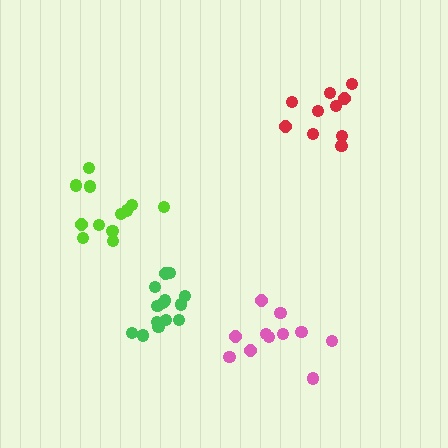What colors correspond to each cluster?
The clusters are colored: pink, lime, red, green.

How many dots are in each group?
Group 1: 11 dots, Group 2: 12 dots, Group 3: 10 dots, Group 4: 14 dots (47 total).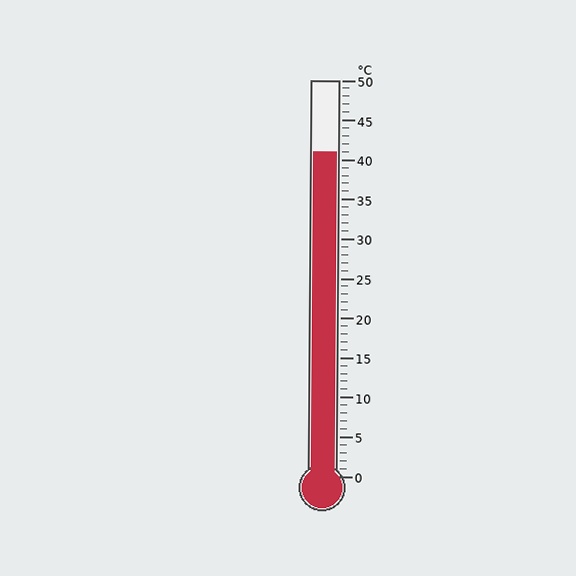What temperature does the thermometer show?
The thermometer shows approximately 41°C.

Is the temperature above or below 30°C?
The temperature is above 30°C.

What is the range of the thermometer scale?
The thermometer scale ranges from 0°C to 50°C.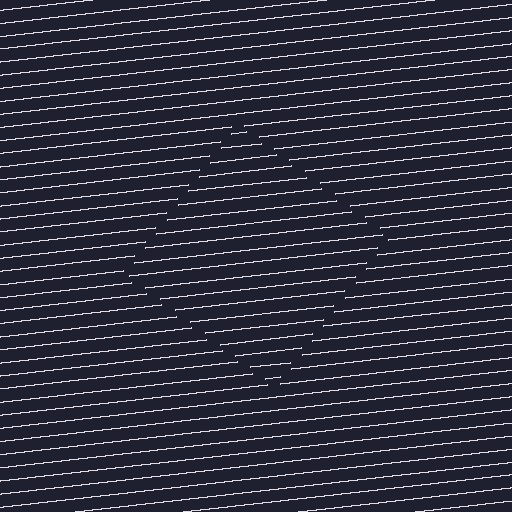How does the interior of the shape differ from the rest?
The interior of the shape contains the same grating, shifted by half a period — the contour is defined by the phase discontinuity where line-ends from the inner and outer gratings abut.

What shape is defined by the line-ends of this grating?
An illusory square. The interior of the shape contains the same grating, shifted by half a period — the contour is defined by the phase discontinuity where line-ends from the inner and outer gratings abut.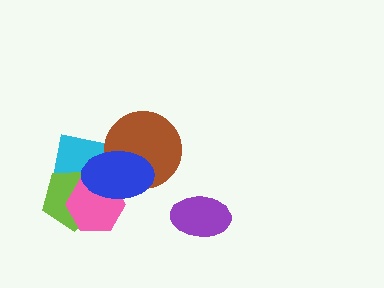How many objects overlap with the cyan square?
4 objects overlap with the cyan square.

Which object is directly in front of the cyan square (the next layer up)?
The lime pentagon is directly in front of the cyan square.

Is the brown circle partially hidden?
Yes, it is partially covered by another shape.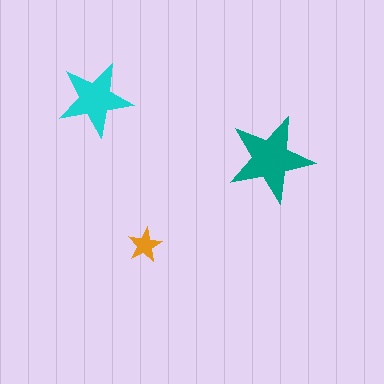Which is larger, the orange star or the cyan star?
The cyan one.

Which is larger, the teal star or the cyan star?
The teal one.